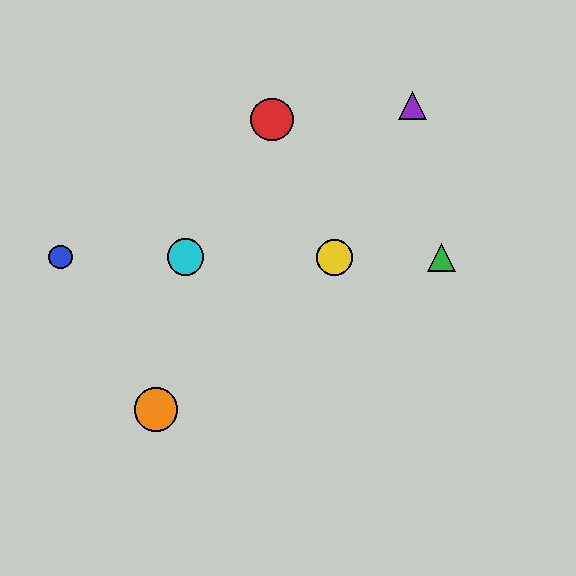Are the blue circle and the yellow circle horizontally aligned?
Yes, both are at y≈257.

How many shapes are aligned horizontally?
4 shapes (the blue circle, the green triangle, the yellow circle, the cyan circle) are aligned horizontally.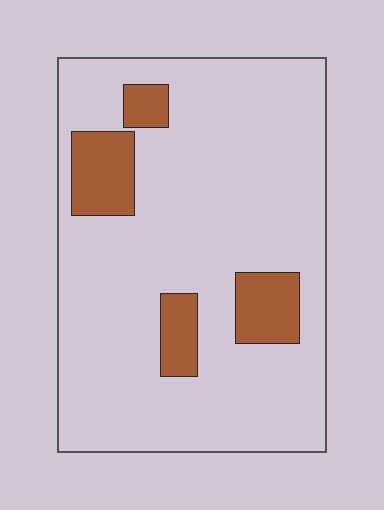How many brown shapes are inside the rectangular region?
4.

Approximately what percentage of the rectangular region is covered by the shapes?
Approximately 15%.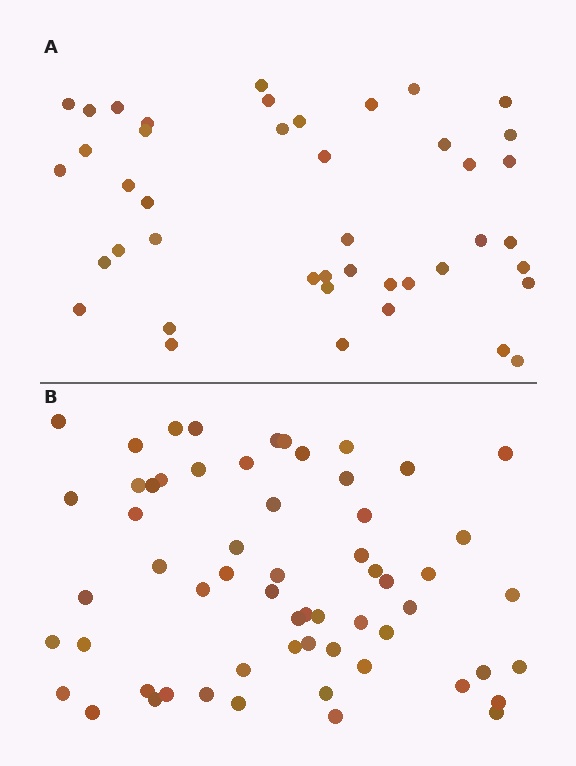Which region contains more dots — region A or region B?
Region B (the bottom region) has more dots.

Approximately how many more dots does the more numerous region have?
Region B has approximately 15 more dots than region A.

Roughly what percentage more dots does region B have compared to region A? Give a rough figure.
About 40% more.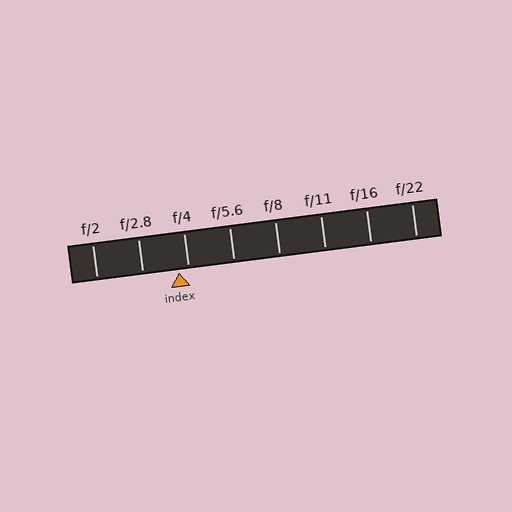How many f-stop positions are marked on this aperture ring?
There are 8 f-stop positions marked.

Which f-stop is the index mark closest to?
The index mark is closest to f/4.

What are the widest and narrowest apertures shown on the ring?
The widest aperture shown is f/2 and the narrowest is f/22.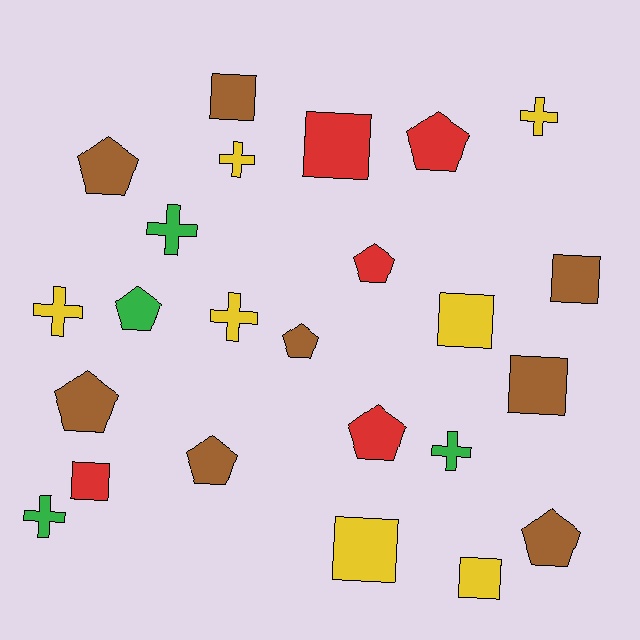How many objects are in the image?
There are 24 objects.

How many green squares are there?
There are no green squares.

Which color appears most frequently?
Brown, with 8 objects.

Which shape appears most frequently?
Pentagon, with 9 objects.